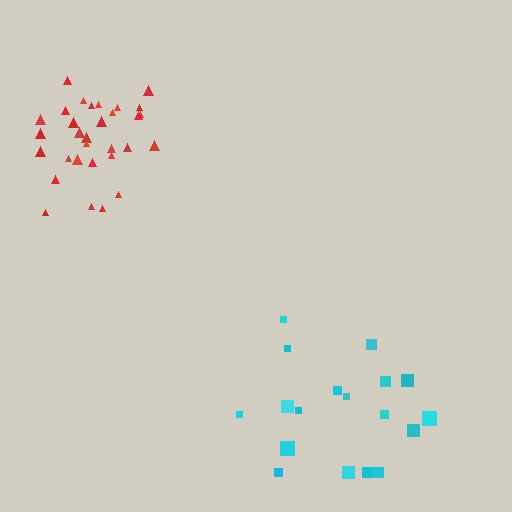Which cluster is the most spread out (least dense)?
Cyan.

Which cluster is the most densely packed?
Red.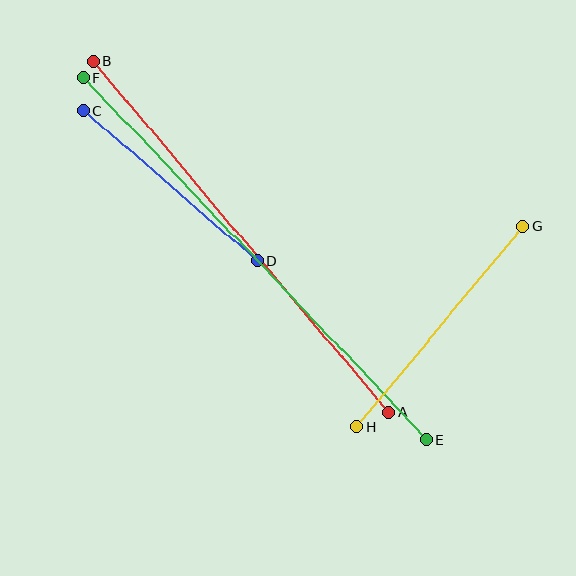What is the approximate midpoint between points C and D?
The midpoint is at approximately (170, 186) pixels.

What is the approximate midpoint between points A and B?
The midpoint is at approximately (241, 237) pixels.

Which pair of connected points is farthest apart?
Points E and F are farthest apart.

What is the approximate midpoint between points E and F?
The midpoint is at approximately (255, 258) pixels.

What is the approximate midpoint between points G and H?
The midpoint is at approximately (440, 327) pixels.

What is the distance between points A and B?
The distance is approximately 459 pixels.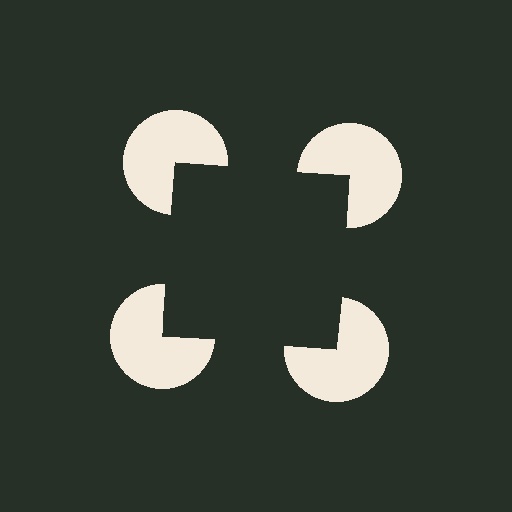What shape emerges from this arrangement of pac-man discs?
An illusory square — its edges are inferred from the aligned wedge cuts in the pac-man discs, not physically drawn.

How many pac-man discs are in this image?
There are 4 — one at each vertex of the illusory square.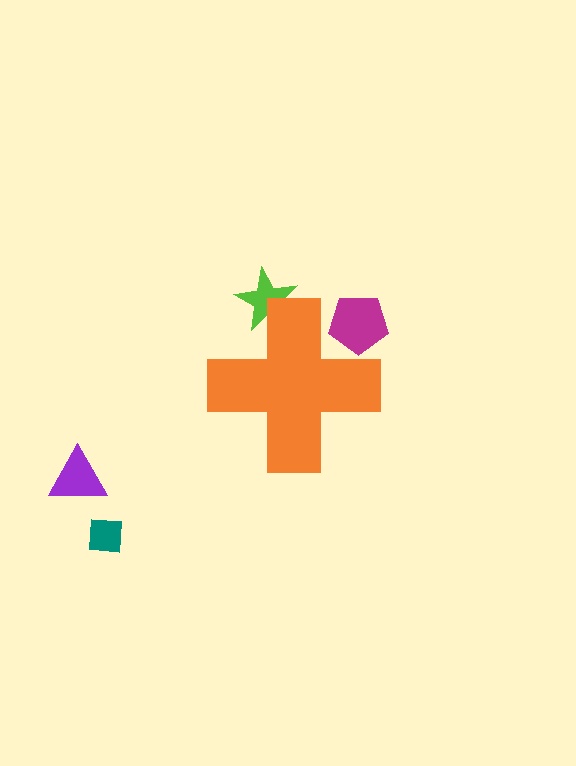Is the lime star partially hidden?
Yes, the lime star is partially hidden behind the orange cross.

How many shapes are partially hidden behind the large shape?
2 shapes are partially hidden.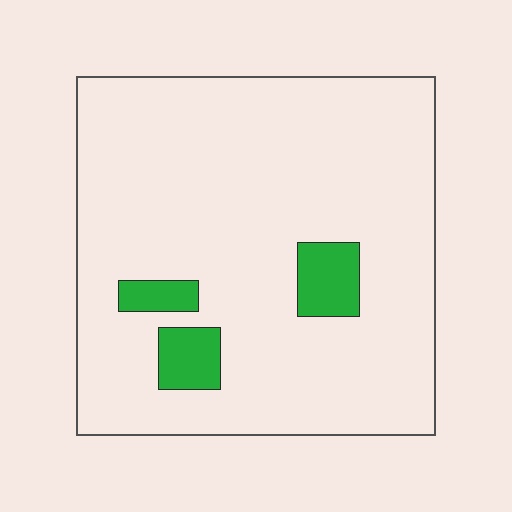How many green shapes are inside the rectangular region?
3.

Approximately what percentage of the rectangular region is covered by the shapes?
Approximately 10%.